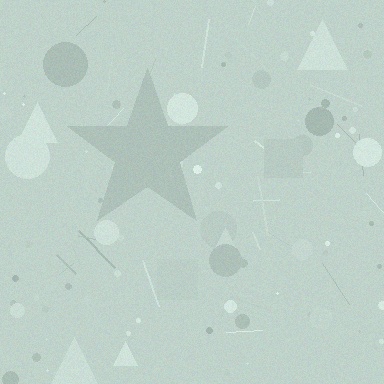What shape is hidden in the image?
A star is hidden in the image.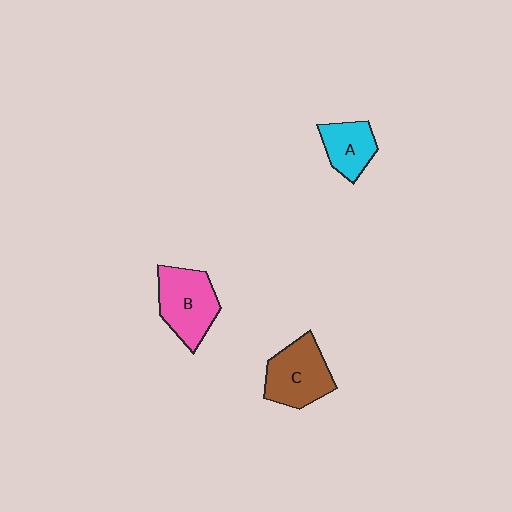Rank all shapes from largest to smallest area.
From largest to smallest: B (pink), C (brown), A (cyan).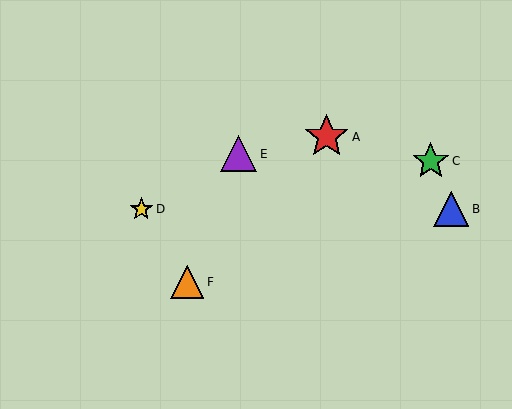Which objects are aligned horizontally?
Objects B, D are aligned horizontally.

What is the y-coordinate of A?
Object A is at y≈137.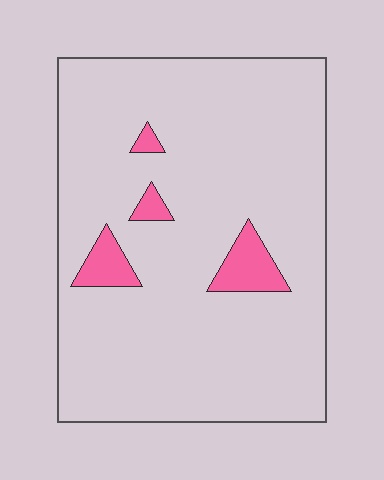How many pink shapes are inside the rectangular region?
4.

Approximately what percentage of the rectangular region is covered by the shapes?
Approximately 5%.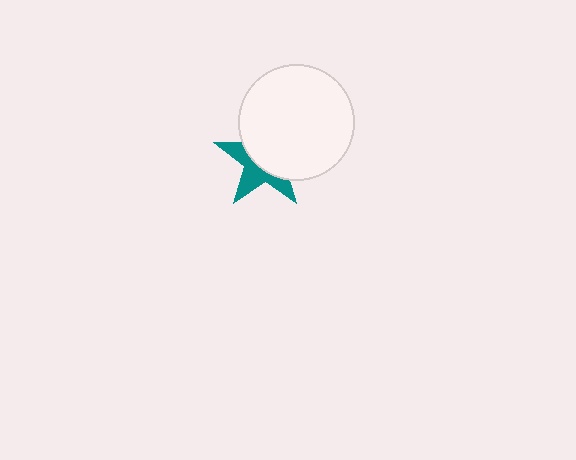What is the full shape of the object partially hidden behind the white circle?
The partially hidden object is a teal star.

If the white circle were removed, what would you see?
You would see the complete teal star.